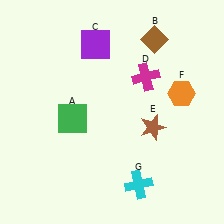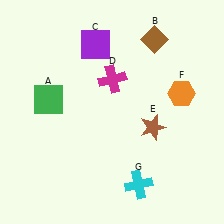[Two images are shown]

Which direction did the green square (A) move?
The green square (A) moved left.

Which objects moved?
The objects that moved are: the green square (A), the magenta cross (D).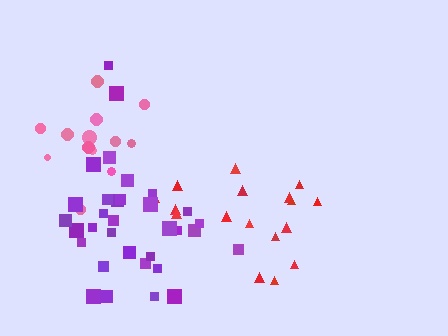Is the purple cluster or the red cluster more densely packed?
Red.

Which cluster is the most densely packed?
Pink.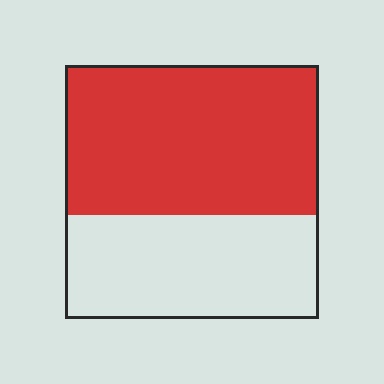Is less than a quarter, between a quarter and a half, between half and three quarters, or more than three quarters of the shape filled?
Between half and three quarters.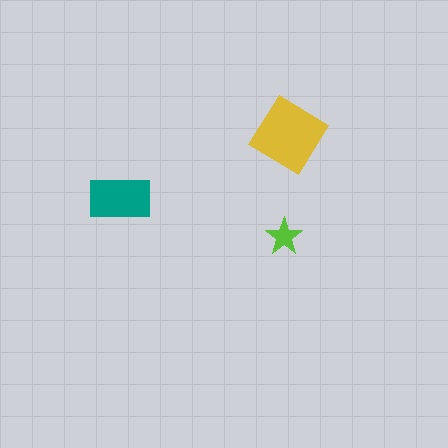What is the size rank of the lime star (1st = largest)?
3rd.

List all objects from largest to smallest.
The yellow diamond, the teal rectangle, the lime star.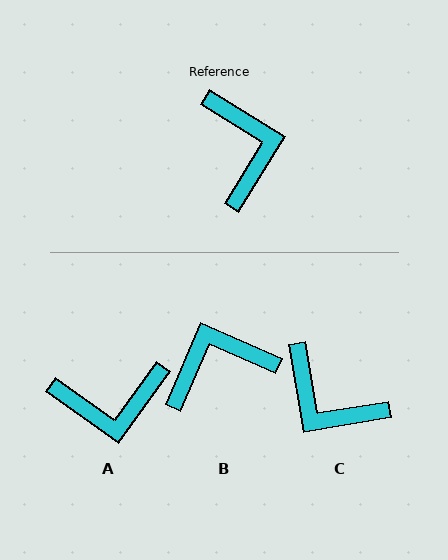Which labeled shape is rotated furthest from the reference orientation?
C, about 139 degrees away.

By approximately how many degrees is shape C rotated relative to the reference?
Approximately 139 degrees clockwise.